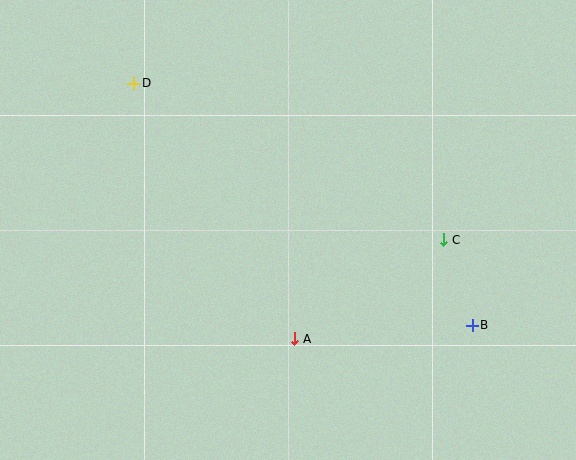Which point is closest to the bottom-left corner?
Point A is closest to the bottom-left corner.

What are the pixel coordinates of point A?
Point A is at (295, 339).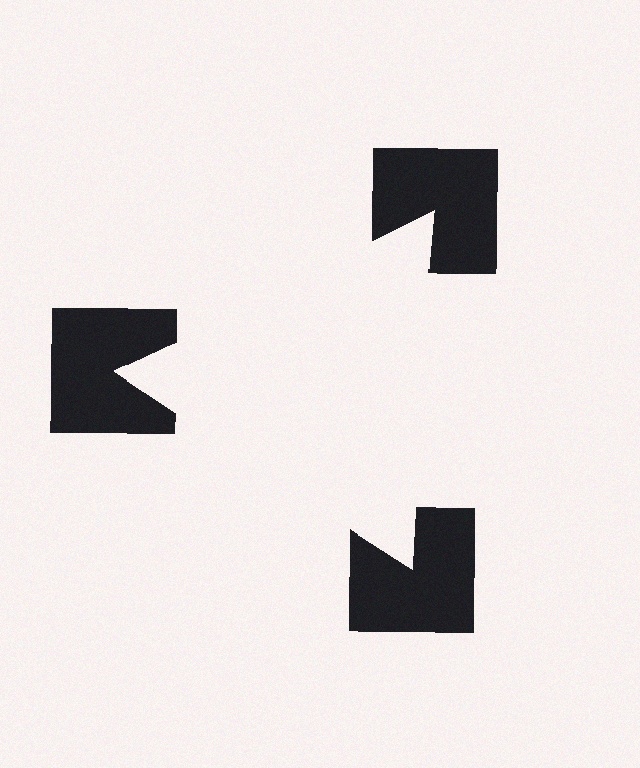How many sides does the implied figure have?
3 sides.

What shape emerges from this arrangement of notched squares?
An illusory triangle — its edges are inferred from the aligned wedge cuts in the notched squares, not physically drawn.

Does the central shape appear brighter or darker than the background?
It typically appears slightly brighter than the background, even though no actual brightness change is drawn.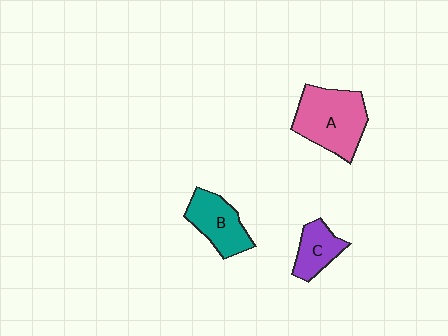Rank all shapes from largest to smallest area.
From largest to smallest: A (pink), B (teal), C (purple).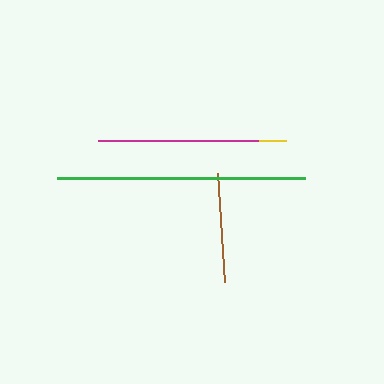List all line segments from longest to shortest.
From longest to shortest: green, magenta, yellow, brown.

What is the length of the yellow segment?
The yellow segment is approximately 147 pixels long.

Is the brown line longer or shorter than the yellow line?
The yellow line is longer than the brown line.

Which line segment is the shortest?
The brown line is the shortest at approximately 110 pixels.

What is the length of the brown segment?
The brown segment is approximately 110 pixels long.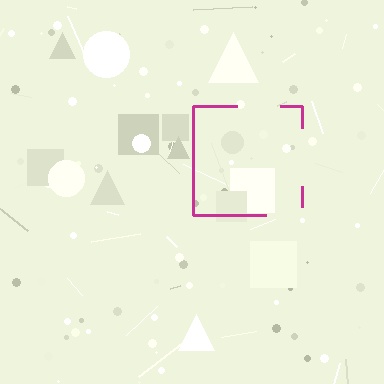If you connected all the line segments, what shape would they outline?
They would outline a square.